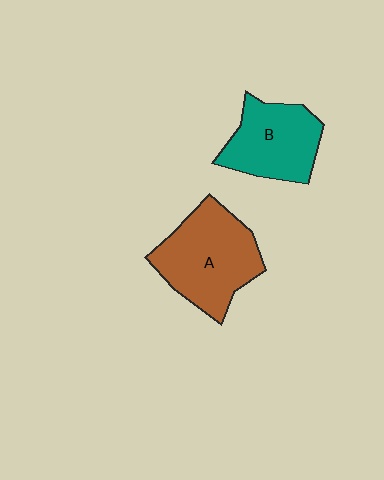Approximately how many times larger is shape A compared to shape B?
Approximately 1.3 times.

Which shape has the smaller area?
Shape B (teal).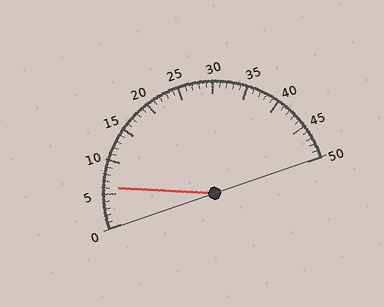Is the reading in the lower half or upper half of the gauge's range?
The reading is in the lower half of the range (0 to 50).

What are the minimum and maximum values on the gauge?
The gauge ranges from 0 to 50.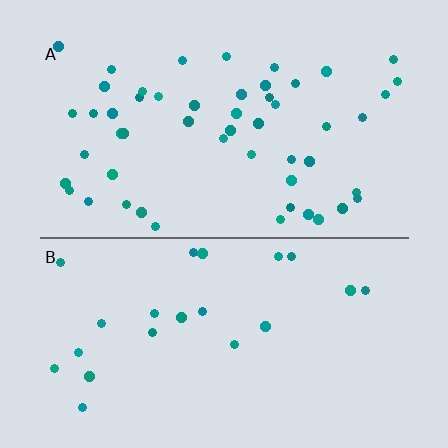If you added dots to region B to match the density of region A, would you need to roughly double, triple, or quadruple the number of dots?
Approximately double.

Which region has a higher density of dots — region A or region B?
A (the top).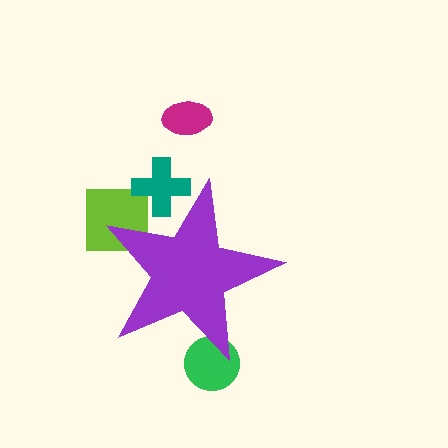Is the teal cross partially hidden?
Yes, the teal cross is partially hidden behind the purple star.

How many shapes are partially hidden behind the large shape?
3 shapes are partially hidden.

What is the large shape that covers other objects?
A purple star.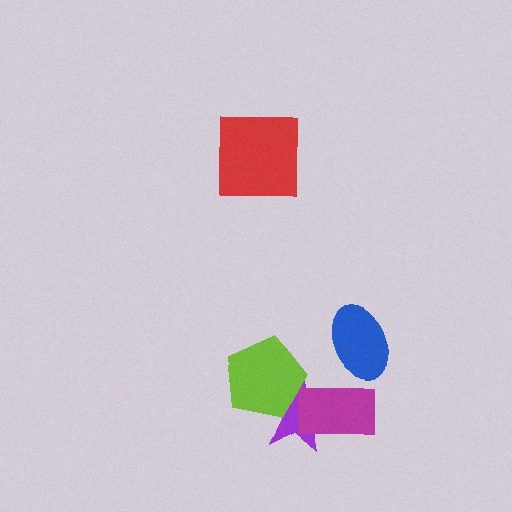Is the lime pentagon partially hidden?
No, no other shape covers it.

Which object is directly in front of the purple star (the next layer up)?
The magenta rectangle is directly in front of the purple star.